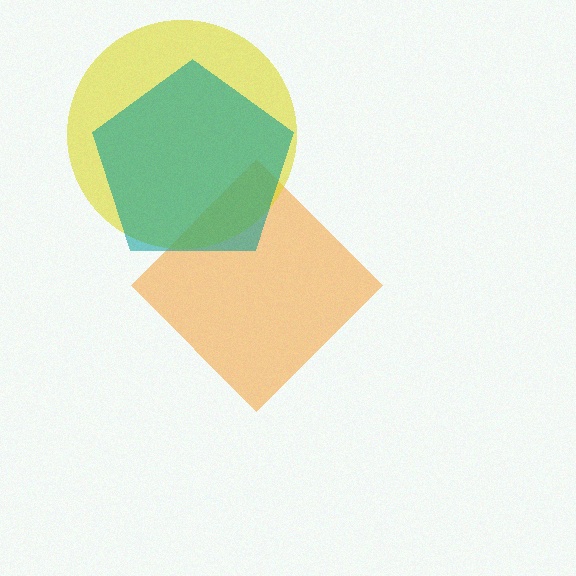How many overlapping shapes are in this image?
There are 3 overlapping shapes in the image.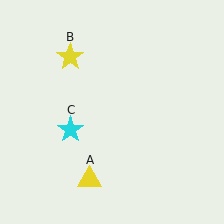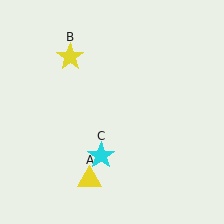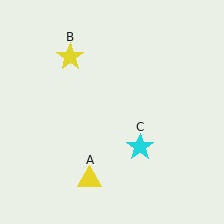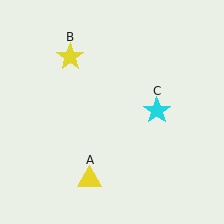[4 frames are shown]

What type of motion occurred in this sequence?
The cyan star (object C) rotated counterclockwise around the center of the scene.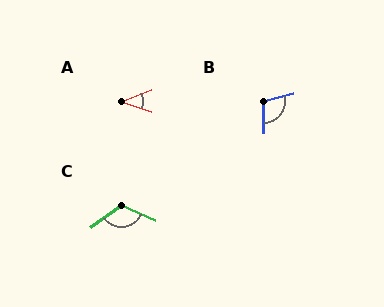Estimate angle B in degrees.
Approximately 103 degrees.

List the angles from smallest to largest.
A (40°), B (103°), C (119°).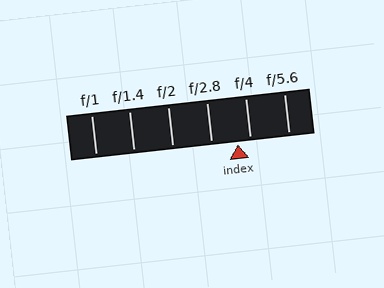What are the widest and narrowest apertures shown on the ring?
The widest aperture shown is f/1 and the narrowest is f/5.6.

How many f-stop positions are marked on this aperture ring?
There are 6 f-stop positions marked.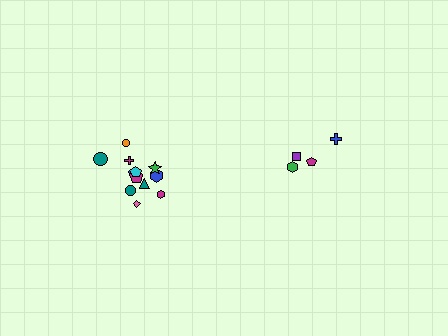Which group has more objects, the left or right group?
The left group.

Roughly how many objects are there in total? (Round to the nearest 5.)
Roughly 15 objects in total.